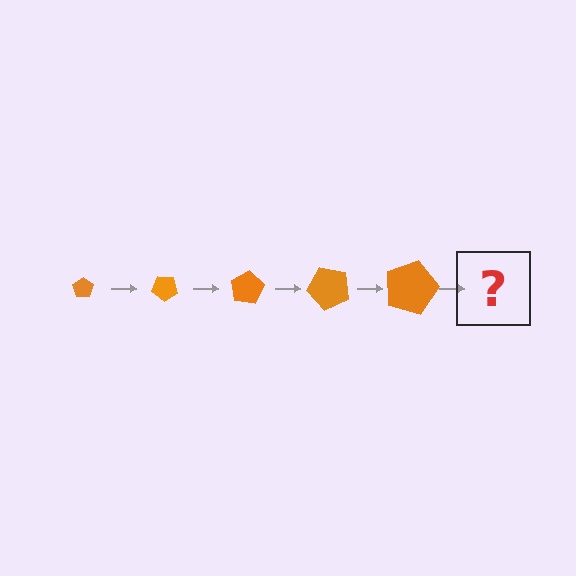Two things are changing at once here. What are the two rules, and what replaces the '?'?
The two rules are that the pentagon grows larger each step and it rotates 40 degrees each step. The '?' should be a pentagon, larger than the previous one and rotated 200 degrees from the start.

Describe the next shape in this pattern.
It should be a pentagon, larger than the previous one and rotated 200 degrees from the start.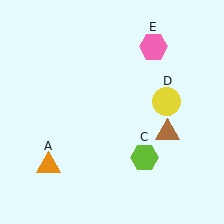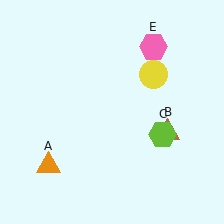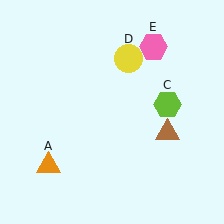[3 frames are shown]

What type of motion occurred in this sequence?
The lime hexagon (object C), yellow circle (object D) rotated counterclockwise around the center of the scene.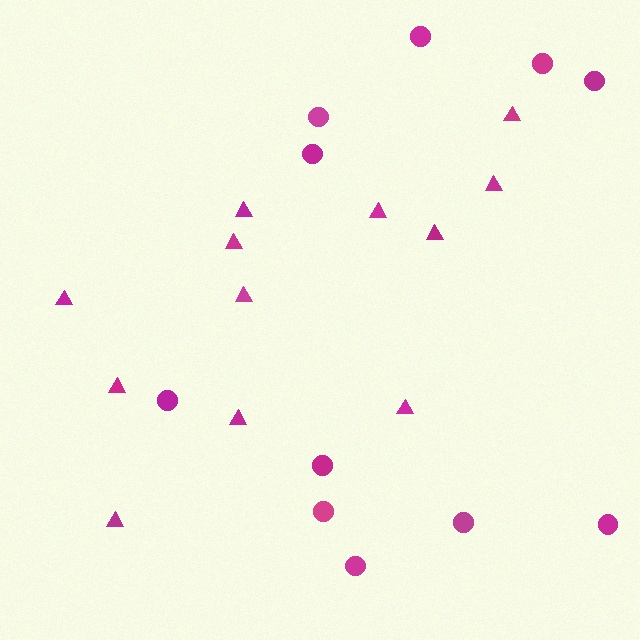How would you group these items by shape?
There are 2 groups: one group of triangles (12) and one group of circles (11).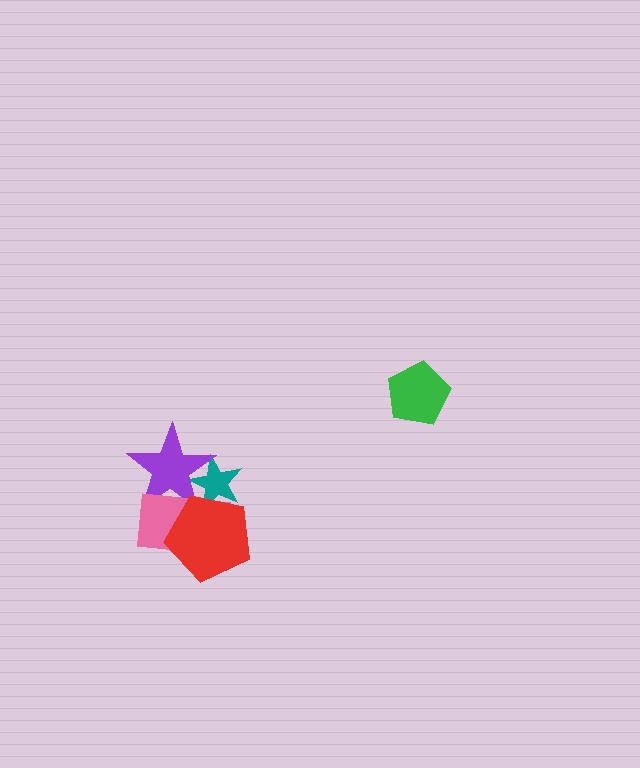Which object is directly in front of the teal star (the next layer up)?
The purple star is directly in front of the teal star.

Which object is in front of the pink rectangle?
The red pentagon is in front of the pink rectangle.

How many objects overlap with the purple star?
3 objects overlap with the purple star.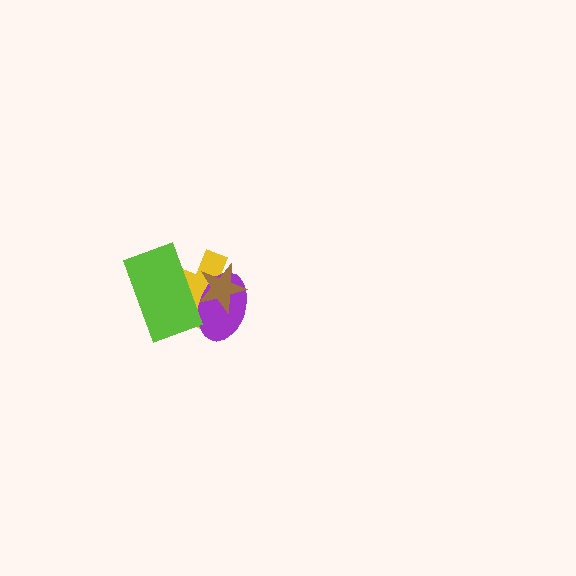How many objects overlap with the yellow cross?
3 objects overlap with the yellow cross.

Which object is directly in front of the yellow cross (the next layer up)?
The purple ellipse is directly in front of the yellow cross.